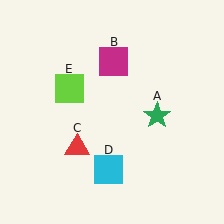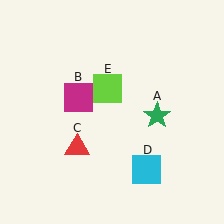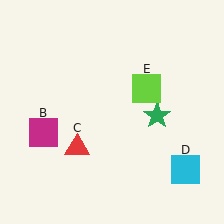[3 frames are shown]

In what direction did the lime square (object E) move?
The lime square (object E) moved right.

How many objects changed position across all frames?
3 objects changed position: magenta square (object B), cyan square (object D), lime square (object E).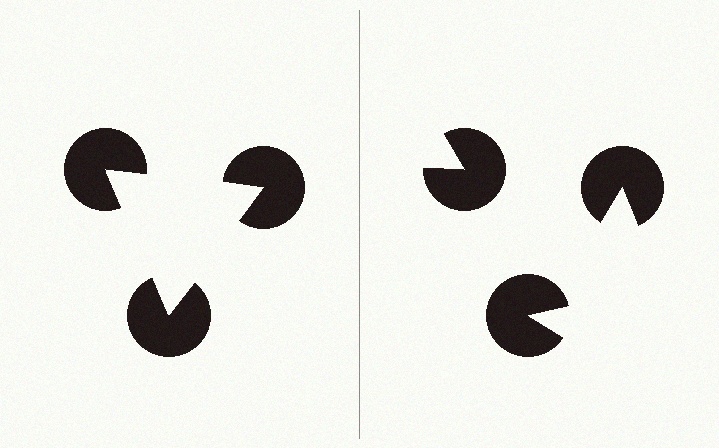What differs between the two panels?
The pac-man discs are positioned identically on both sides; only the wedge orientations differ. On the left they align to a triangle; on the right they are misaligned.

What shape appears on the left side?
An illusory triangle.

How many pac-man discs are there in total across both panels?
6 — 3 on each side.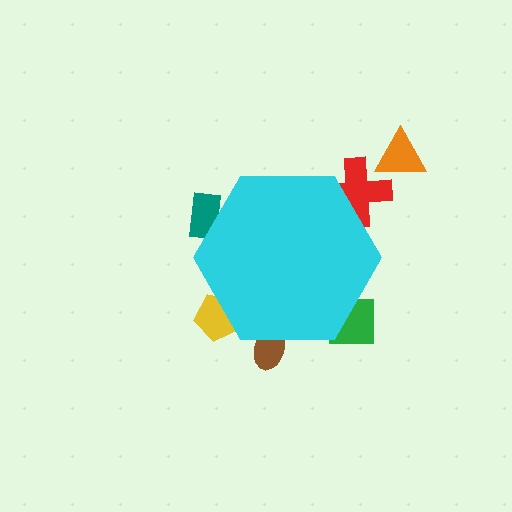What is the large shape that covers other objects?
A cyan hexagon.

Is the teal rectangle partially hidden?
Yes, the teal rectangle is partially hidden behind the cyan hexagon.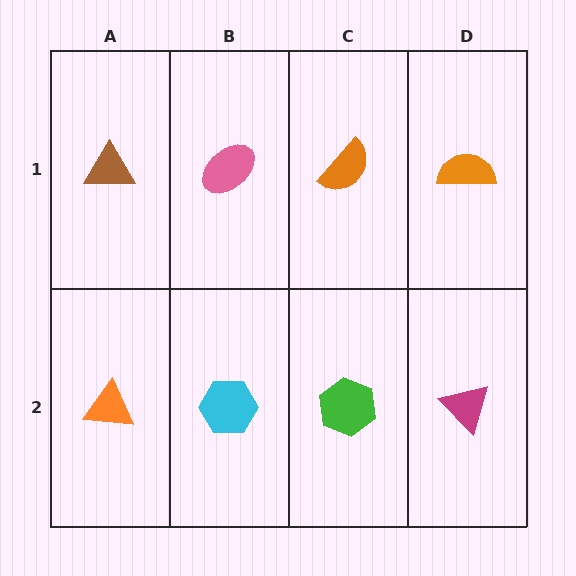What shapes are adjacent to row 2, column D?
An orange semicircle (row 1, column D), a green hexagon (row 2, column C).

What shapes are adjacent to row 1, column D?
A magenta triangle (row 2, column D), an orange semicircle (row 1, column C).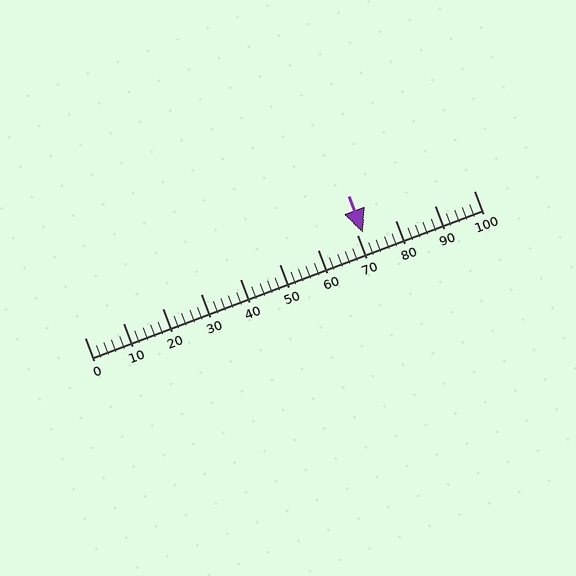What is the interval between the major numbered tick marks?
The major tick marks are spaced 10 units apart.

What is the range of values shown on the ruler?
The ruler shows values from 0 to 100.